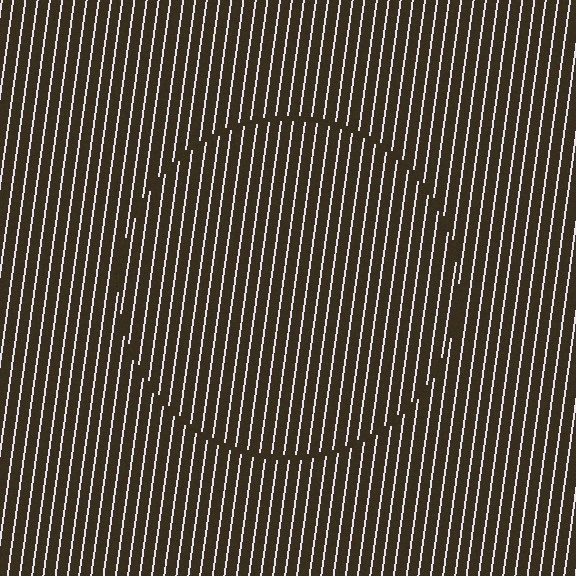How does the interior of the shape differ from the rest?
The interior of the shape contains the same grating, shifted by half a period — the contour is defined by the phase discontinuity where line-ends from the inner and outer gratings abut.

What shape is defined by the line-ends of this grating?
An illusory circle. The interior of the shape contains the same grating, shifted by half a period — the contour is defined by the phase discontinuity where line-ends from the inner and outer gratings abut.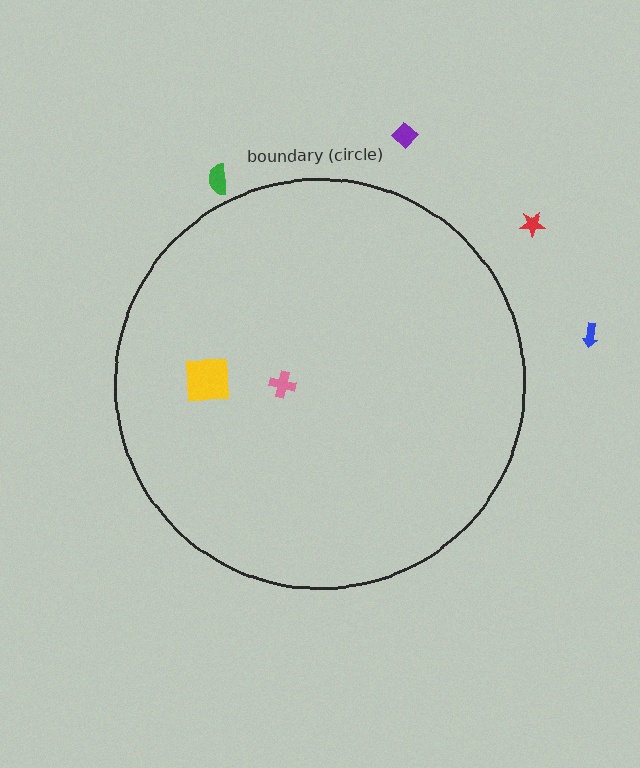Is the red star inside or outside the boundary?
Outside.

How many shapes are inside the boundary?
2 inside, 4 outside.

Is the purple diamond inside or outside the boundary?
Outside.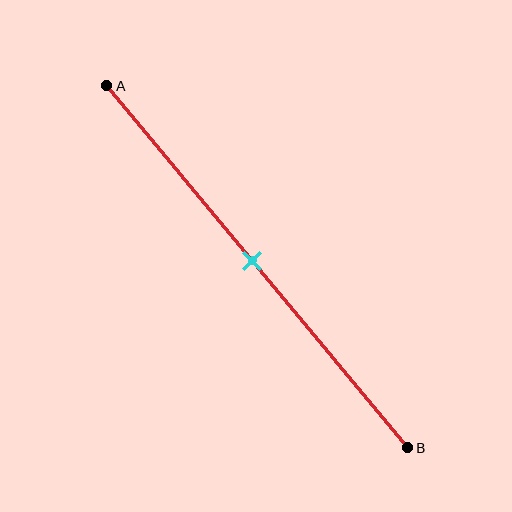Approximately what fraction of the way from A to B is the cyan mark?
The cyan mark is approximately 50% of the way from A to B.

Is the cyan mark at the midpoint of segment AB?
Yes, the mark is approximately at the midpoint.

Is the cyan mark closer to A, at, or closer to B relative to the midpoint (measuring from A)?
The cyan mark is approximately at the midpoint of segment AB.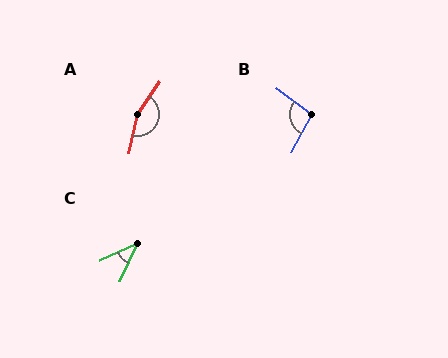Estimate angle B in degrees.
Approximately 99 degrees.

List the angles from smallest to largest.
C (41°), B (99°), A (158°).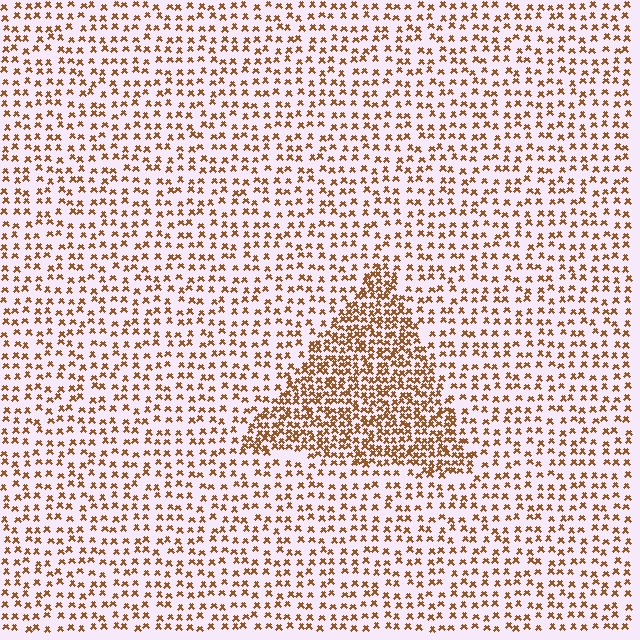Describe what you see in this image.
The image contains small brown elements arranged at two different densities. A triangle-shaped region is visible where the elements are more densely packed than the surrounding area.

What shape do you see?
I see a triangle.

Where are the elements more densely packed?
The elements are more densely packed inside the triangle boundary.